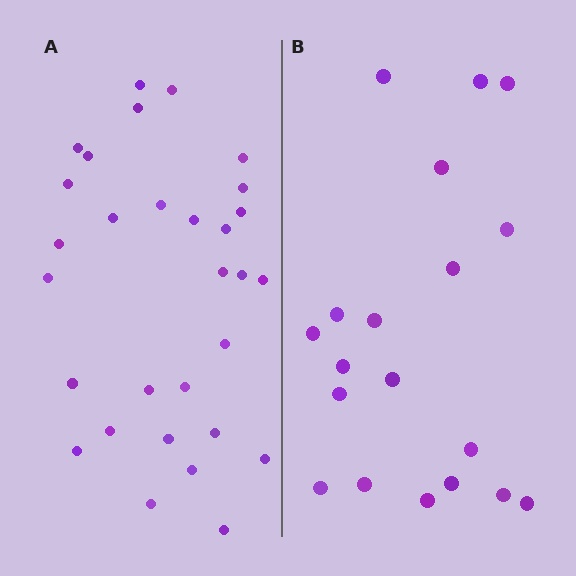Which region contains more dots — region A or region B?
Region A (the left region) has more dots.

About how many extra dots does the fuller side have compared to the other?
Region A has roughly 12 or so more dots than region B.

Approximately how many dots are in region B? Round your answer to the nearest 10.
About 20 dots. (The exact count is 19, which rounds to 20.)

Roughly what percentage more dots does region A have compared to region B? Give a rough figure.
About 60% more.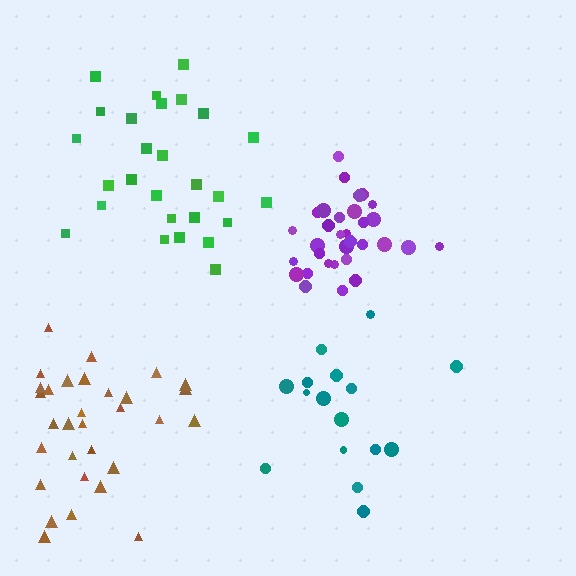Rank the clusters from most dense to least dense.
purple, green, brown, teal.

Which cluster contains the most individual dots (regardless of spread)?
Purple (32).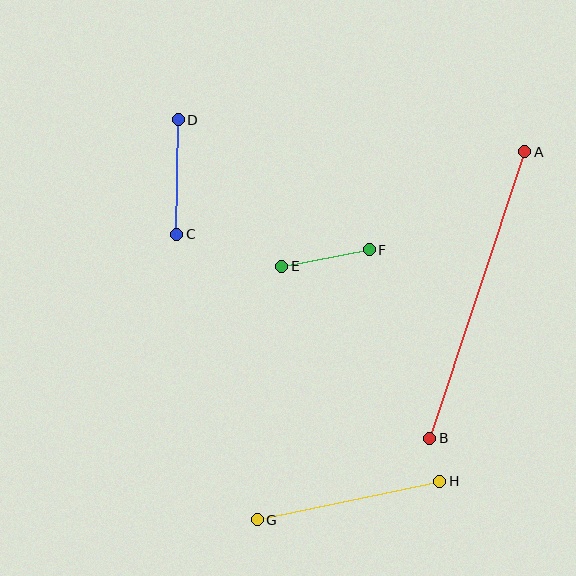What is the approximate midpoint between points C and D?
The midpoint is at approximately (178, 177) pixels.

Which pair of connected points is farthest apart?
Points A and B are farthest apart.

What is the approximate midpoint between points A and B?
The midpoint is at approximately (477, 295) pixels.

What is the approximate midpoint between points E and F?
The midpoint is at approximately (326, 258) pixels.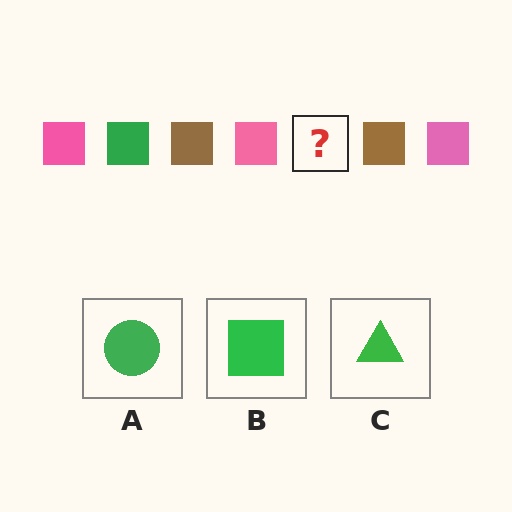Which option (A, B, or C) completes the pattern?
B.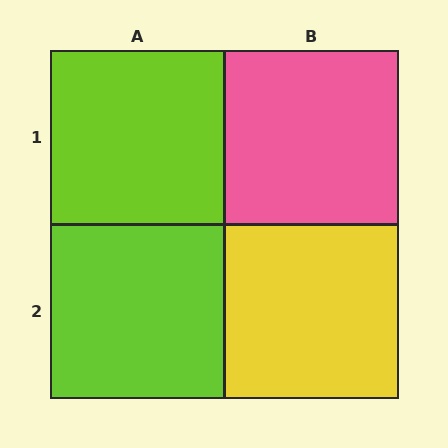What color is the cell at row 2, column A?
Lime.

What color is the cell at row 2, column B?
Yellow.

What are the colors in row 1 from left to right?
Lime, pink.